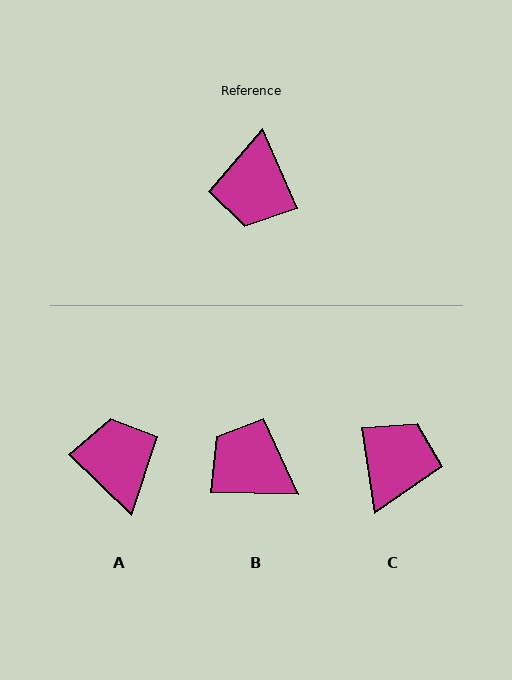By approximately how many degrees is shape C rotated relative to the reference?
Approximately 165 degrees counter-clockwise.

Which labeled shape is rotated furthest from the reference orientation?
C, about 165 degrees away.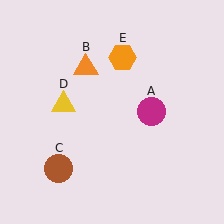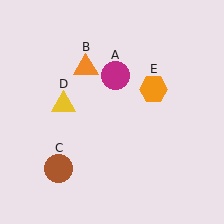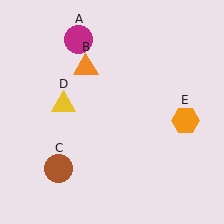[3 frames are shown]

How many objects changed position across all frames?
2 objects changed position: magenta circle (object A), orange hexagon (object E).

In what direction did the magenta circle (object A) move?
The magenta circle (object A) moved up and to the left.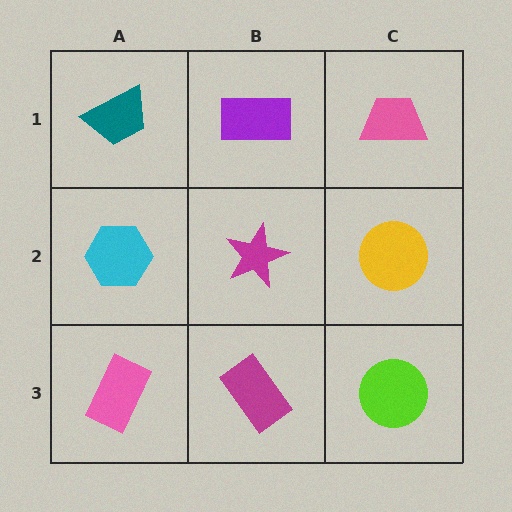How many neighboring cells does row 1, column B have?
3.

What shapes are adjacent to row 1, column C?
A yellow circle (row 2, column C), a purple rectangle (row 1, column B).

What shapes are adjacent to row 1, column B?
A magenta star (row 2, column B), a teal trapezoid (row 1, column A), a pink trapezoid (row 1, column C).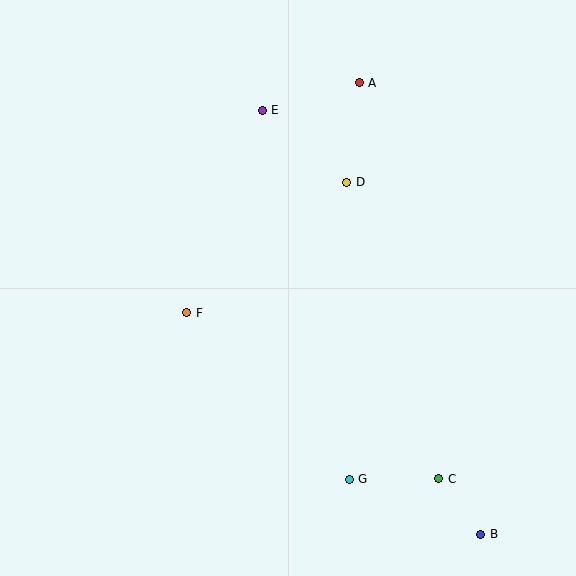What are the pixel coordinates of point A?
Point A is at (359, 83).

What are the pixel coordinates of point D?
Point D is at (347, 182).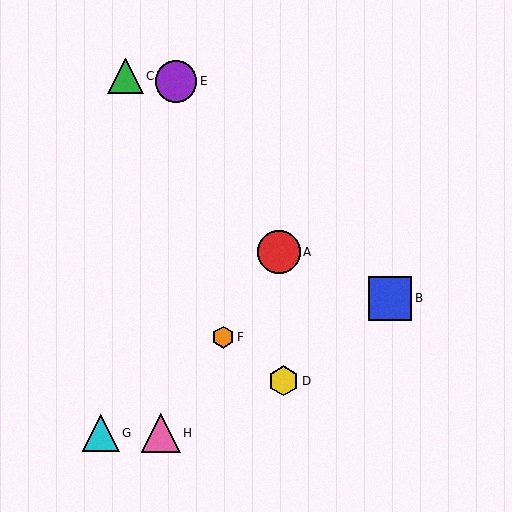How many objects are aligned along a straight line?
3 objects (A, F, H) are aligned along a straight line.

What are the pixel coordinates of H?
Object H is at (161, 433).